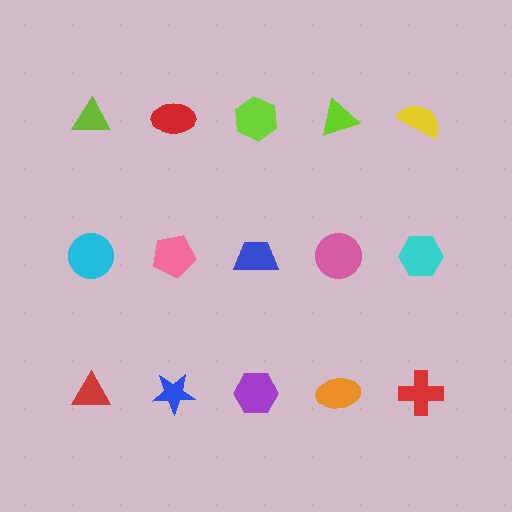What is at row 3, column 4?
An orange ellipse.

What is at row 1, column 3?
A lime hexagon.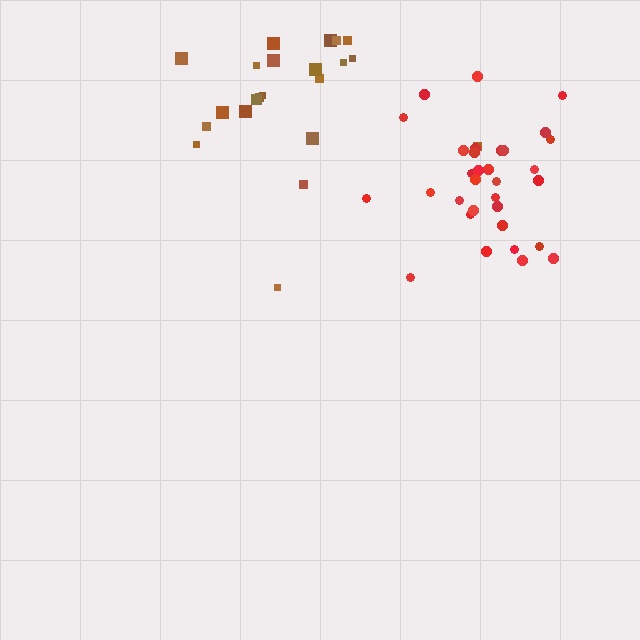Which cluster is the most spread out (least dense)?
Brown.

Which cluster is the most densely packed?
Red.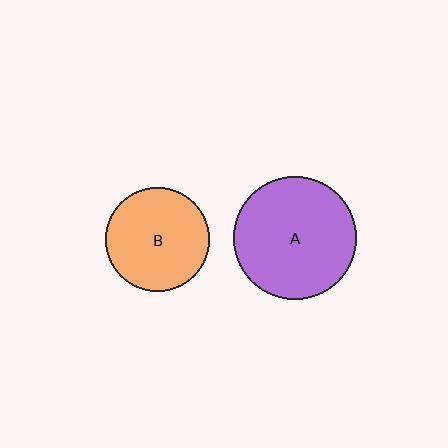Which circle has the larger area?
Circle A (purple).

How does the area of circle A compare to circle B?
Approximately 1.4 times.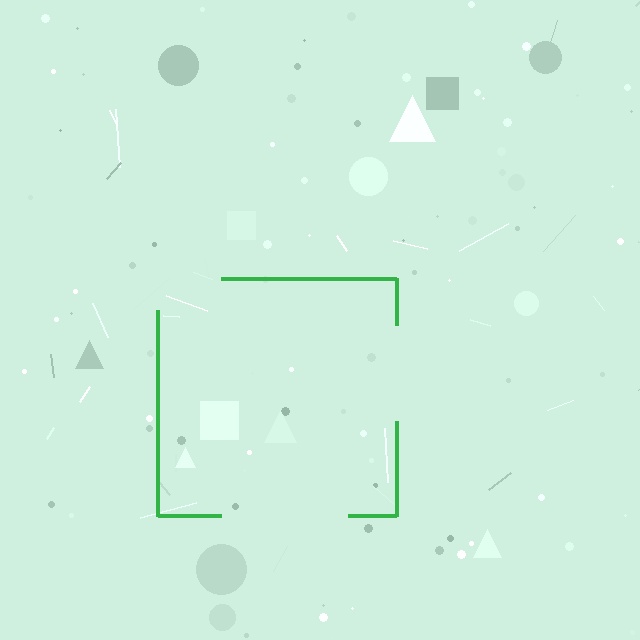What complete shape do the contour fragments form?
The contour fragments form a square.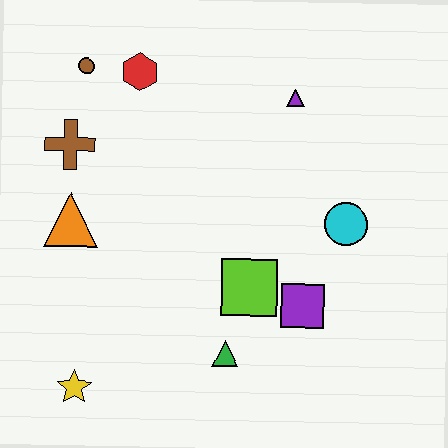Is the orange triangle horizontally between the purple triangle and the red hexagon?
No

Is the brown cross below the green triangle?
No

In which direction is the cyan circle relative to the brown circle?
The cyan circle is to the right of the brown circle.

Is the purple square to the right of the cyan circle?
No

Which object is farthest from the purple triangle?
The yellow star is farthest from the purple triangle.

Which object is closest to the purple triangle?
The cyan circle is closest to the purple triangle.